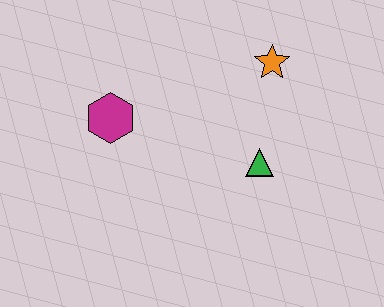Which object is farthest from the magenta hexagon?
The orange star is farthest from the magenta hexagon.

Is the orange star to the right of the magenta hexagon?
Yes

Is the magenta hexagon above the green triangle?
Yes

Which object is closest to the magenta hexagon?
The green triangle is closest to the magenta hexagon.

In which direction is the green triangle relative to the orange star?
The green triangle is below the orange star.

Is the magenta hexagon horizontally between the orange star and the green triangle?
No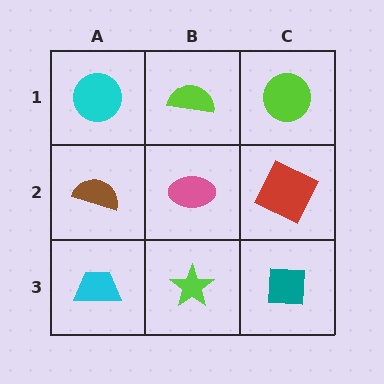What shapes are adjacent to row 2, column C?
A lime circle (row 1, column C), a teal square (row 3, column C), a pink ellipse (row 2, column B).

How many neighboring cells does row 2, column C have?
3.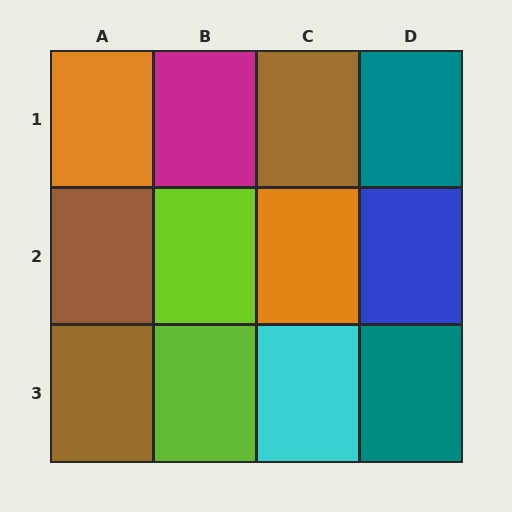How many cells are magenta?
1 cell is magenta.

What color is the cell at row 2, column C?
Orange.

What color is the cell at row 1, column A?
Orange.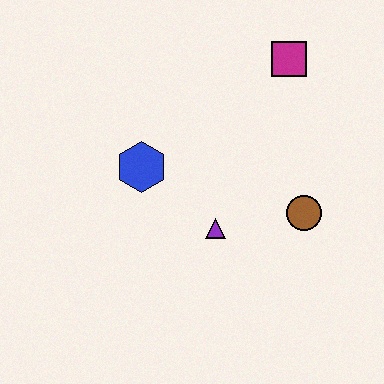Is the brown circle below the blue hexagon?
Yes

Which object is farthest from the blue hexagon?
The magenta square is farthest from the blue hexagon.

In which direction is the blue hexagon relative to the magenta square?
The blue hexagon is to the left of the magenta square.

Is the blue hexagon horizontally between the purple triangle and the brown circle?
No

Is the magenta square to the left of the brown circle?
Yes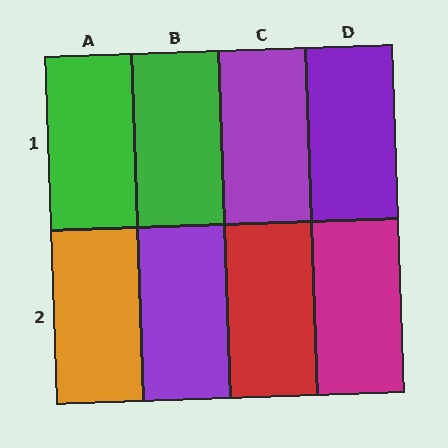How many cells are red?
1 cell is red.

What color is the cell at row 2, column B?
Purple.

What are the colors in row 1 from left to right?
Green, green, purple, purple.